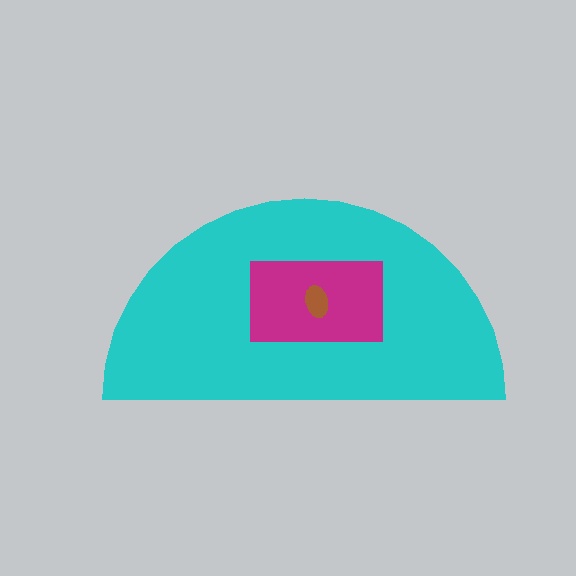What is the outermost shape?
The cyan semicircle.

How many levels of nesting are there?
3.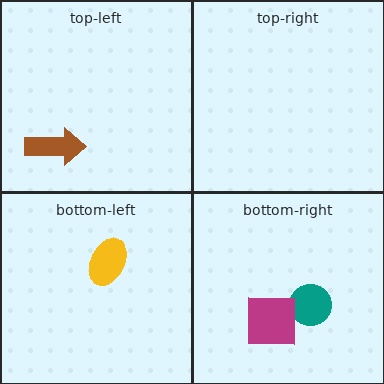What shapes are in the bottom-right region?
The teal circle, the magenta square.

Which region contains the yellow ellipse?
The bottom-left region.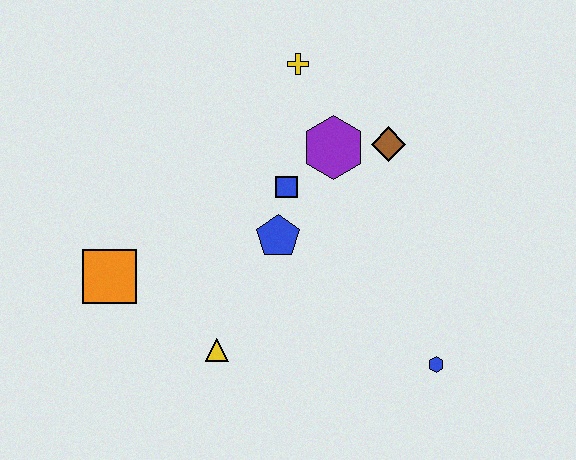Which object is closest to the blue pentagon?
The blue square is closest to the blue pentagon.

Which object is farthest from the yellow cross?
The blue hexagon is farthest from the yellow cross.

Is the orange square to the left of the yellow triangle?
Yes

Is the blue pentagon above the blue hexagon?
Yes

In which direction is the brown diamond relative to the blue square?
The brown diamond is to the right of the blue square.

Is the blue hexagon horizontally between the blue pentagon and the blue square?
No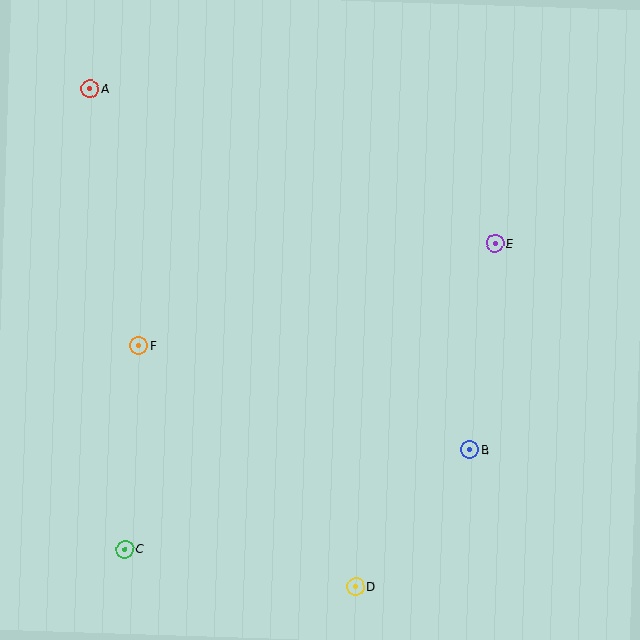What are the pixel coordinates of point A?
Point A is at (90, 89).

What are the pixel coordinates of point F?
Point F is at (139, 346).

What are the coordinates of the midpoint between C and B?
The midpoint between C and B is at (297, 499).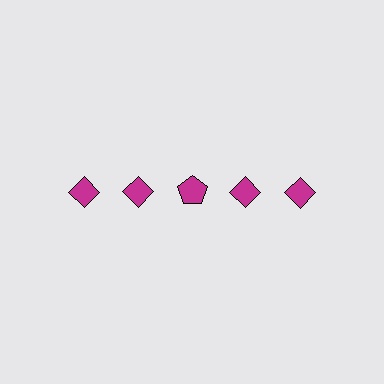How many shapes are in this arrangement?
There are 5 shapes arranged in a grid pattern.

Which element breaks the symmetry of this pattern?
The magenta pentagon in the top row, center column breaks the symmetry. All other shapes are magenta diamonds.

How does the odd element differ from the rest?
It has a different shape: pentagon instead of diamond.